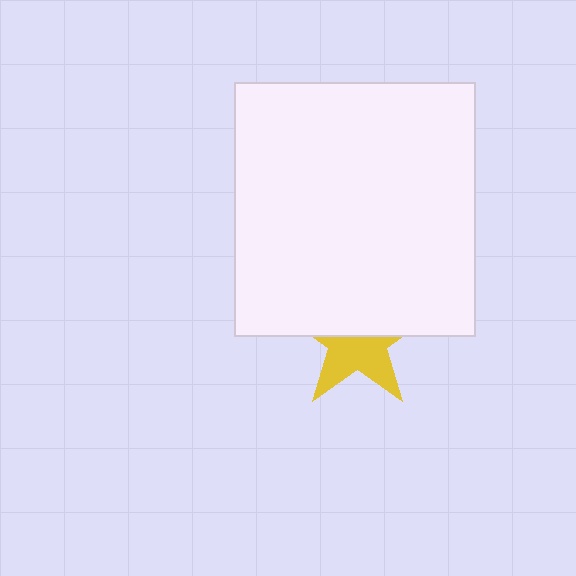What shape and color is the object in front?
The object in front is a white rectangle.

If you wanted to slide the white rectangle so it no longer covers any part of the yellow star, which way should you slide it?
Slide it up — that is the most direct way to separate the two shapes.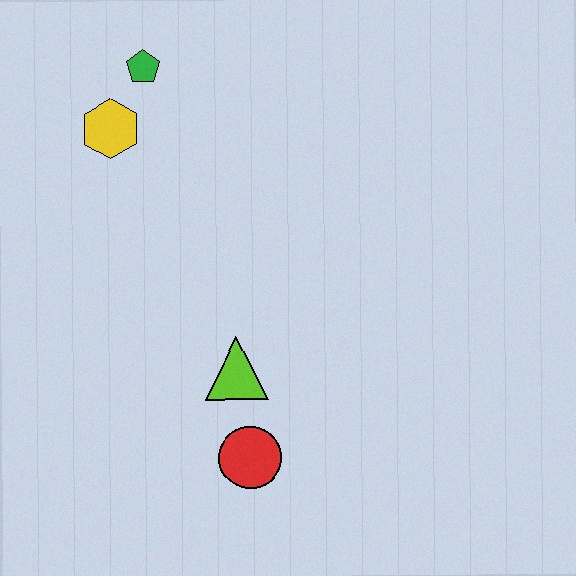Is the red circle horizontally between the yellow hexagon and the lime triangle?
No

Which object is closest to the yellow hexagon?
The green pentagon is closest to the yellow hexagon.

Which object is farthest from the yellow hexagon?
The red circle is farthest from the yellow hexagon.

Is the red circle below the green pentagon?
Yes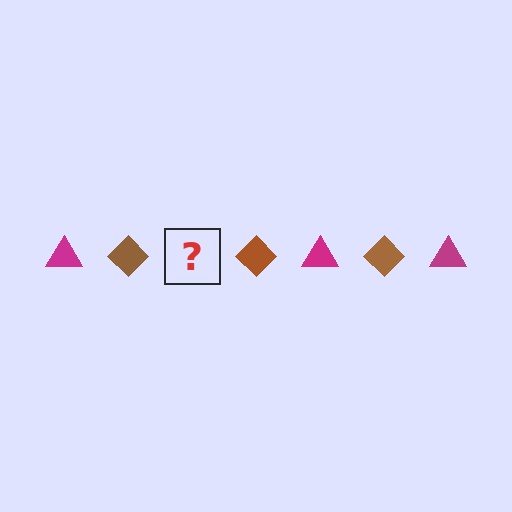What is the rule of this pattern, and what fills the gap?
The rule is that the pattern alternates between magenta triangle and brown diamond. The gap should be filled with a magenta triangle.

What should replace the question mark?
The question mark should be replaced with a magenta triangle.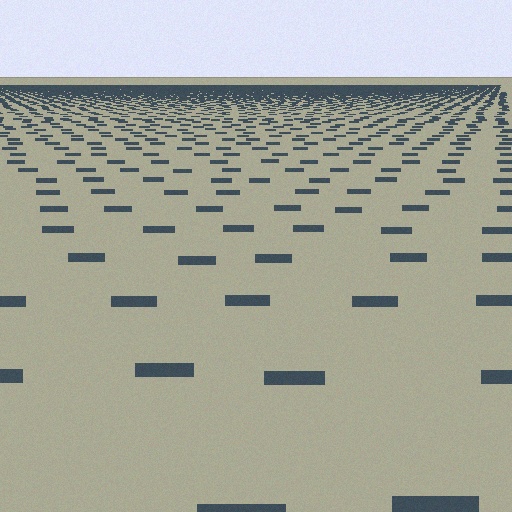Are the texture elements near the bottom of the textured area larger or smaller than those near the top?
Larger. Near the bottom, elements are closer to the viewer and appear at a bigger on-screen size.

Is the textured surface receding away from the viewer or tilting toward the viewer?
The surface is receding away from the viewer. Texture elements get smaller and denser toward the top.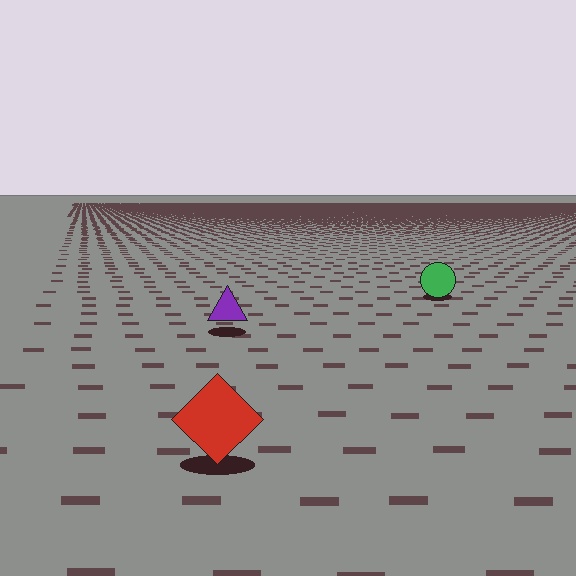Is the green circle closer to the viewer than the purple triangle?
No. The purple triangle is closer — you can tell from the texture gradient: the ground texture is coarser near it.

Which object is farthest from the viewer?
The green circle is farthest from the viewer. It appears smaller and the ground texture around it is denser.